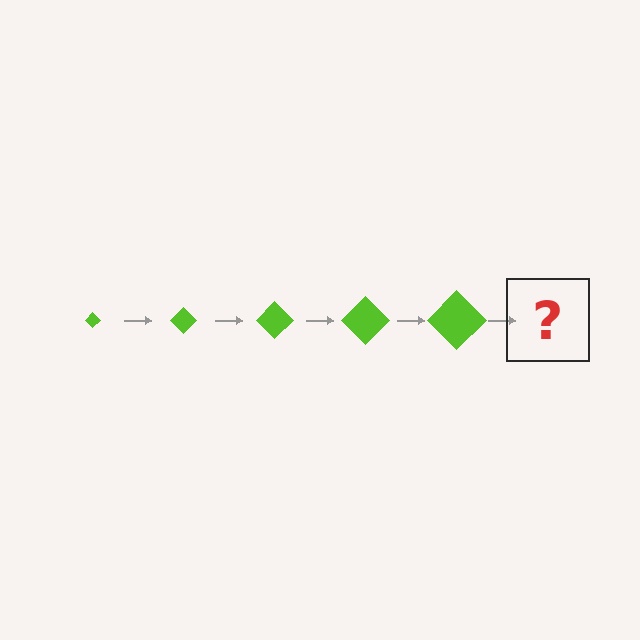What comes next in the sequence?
The next element should be a lime diamond, larger than the previous one.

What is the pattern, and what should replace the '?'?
The pattern is that the diamond gets progressively larger each step. The '?' should be a lime diamond, larger than the previous one.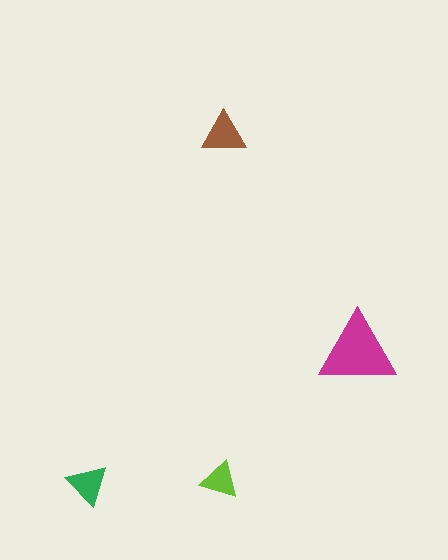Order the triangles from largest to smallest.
the magenta one, the brown one, the green one, the lime one.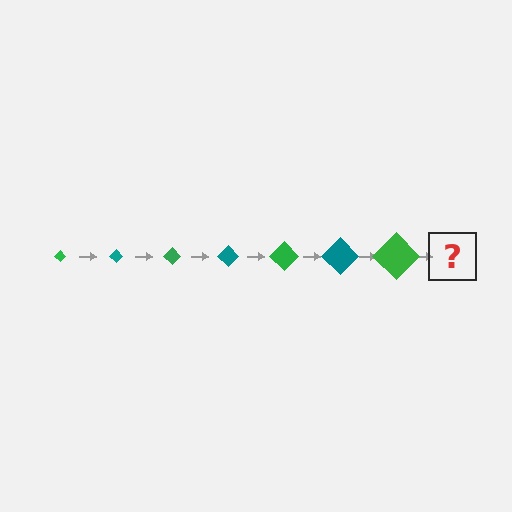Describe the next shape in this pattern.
It should be a teal diamond, larger than the previous one.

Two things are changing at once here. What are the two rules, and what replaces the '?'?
The two rules are that the diamond grows larger each step and the color cycles through green and teal. The '?' should be a teal diamond, larger than the previous one.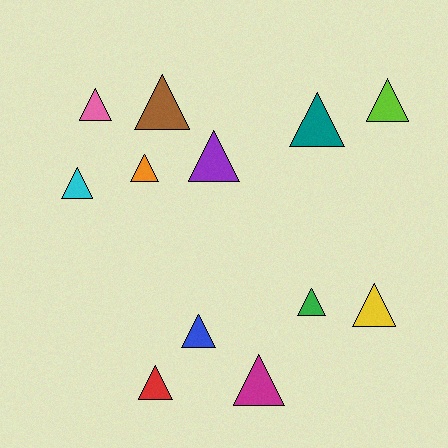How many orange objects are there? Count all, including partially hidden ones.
There is 1 orange object.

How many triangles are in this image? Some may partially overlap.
There are 12 triangles.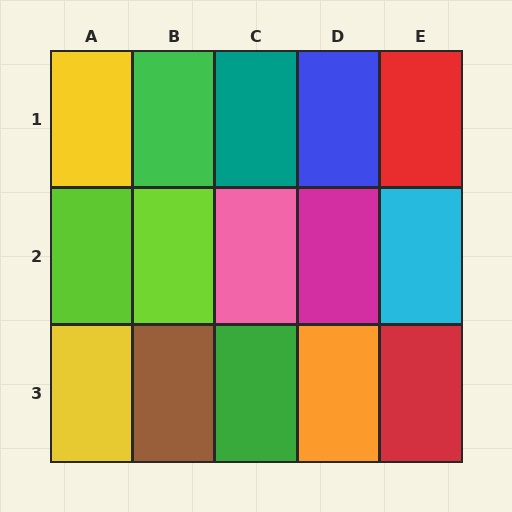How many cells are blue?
1 cell is blue.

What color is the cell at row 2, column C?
Pink.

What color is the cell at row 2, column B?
Lime.